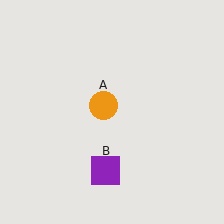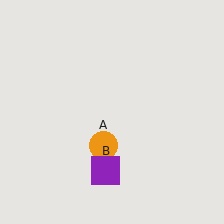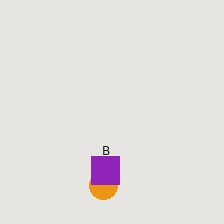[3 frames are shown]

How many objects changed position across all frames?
1 object changed position: orange circle (object A).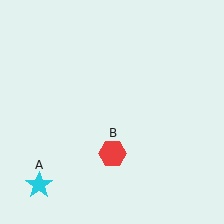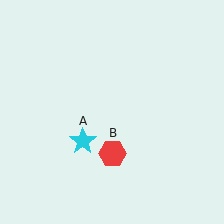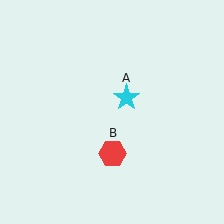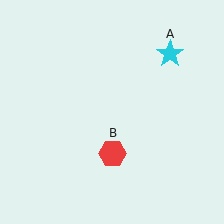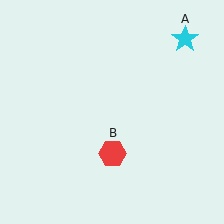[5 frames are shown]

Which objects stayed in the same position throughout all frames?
Red hexagon (object B) remained stationary.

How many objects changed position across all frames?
1 object changed position: cyan star (object A).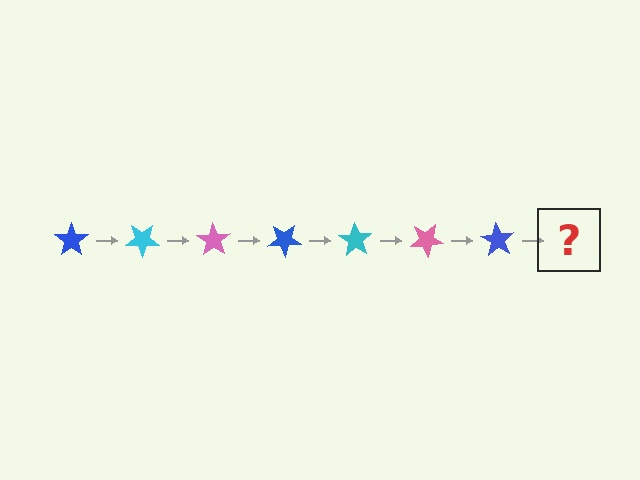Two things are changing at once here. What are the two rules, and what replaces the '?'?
The two rules are that it rotates 35 degrees each step and the color cycles through blue, cyan, and pink. The '?' should be a cyan star, rotated 245 degrees from the start.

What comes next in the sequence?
The next element should be a cyan star, rotated 245 degrees from the start.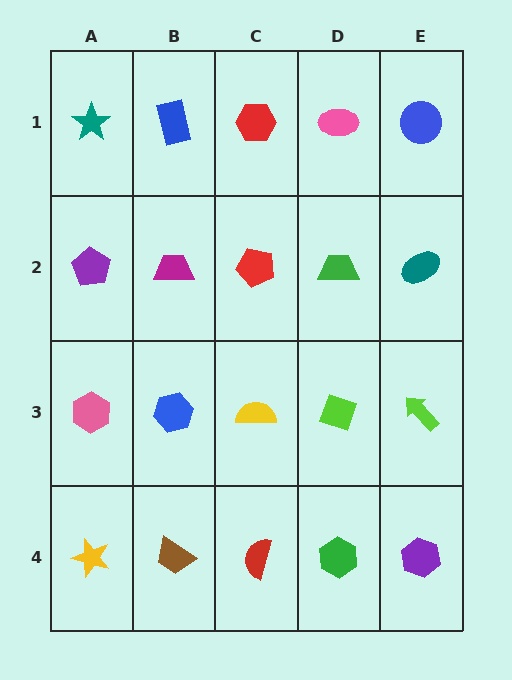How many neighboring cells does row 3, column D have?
4.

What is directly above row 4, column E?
A lime arrow.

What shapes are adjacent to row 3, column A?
A purple pentagon (row 2, column A), a yellow star (row 4, column A), a blue hexagon (row 3, column B).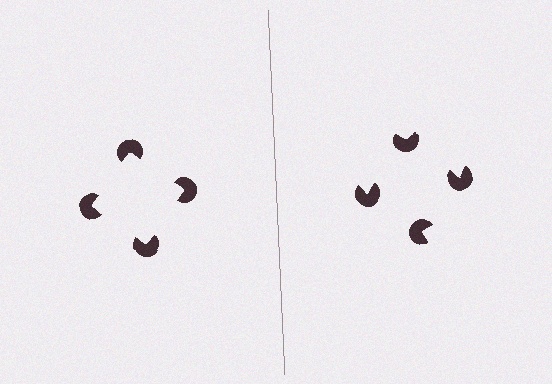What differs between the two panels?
The pac-man discs are positioned identically on both sides; only the wedge orientations differ. On the left they align to a square; on the right they are misaligned.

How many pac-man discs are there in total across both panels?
8 — 4 on each side.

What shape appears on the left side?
An illusory square.